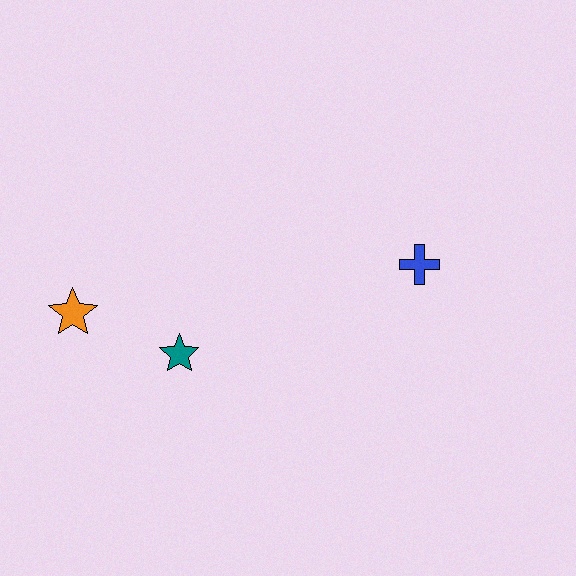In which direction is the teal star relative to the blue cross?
The teal star is to the left of the blue cross.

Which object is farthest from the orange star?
The blue cross is farthest from the orange star.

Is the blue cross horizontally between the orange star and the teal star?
No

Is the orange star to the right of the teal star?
No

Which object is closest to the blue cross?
The teal star is closest to the blue cross.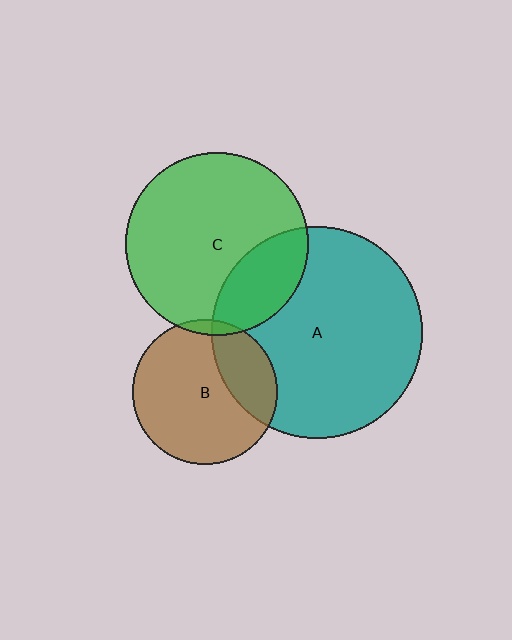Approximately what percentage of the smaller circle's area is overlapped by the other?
Approximately 25%.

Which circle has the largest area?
Circle A (teal).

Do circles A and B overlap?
Yes.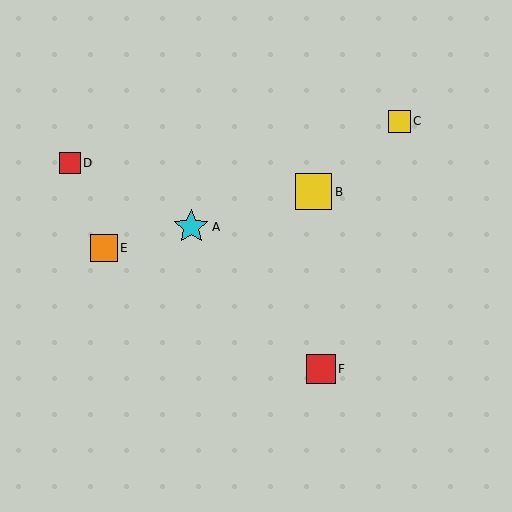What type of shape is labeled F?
Shape F is a red square.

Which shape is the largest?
The yellow square (labeled B) is the largest.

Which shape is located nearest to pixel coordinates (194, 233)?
The cyan star (labeled A) at (191, 227) is nearest to that location.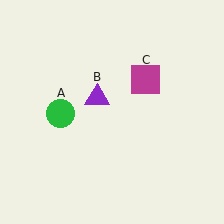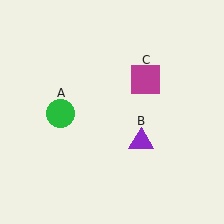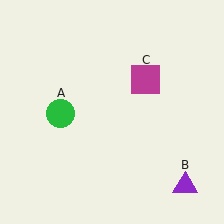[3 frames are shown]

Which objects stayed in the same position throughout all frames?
Green circle (object A) and magenta square (object C) remained stationary.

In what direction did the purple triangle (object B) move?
The purple triangle (object B) moved down and to the right.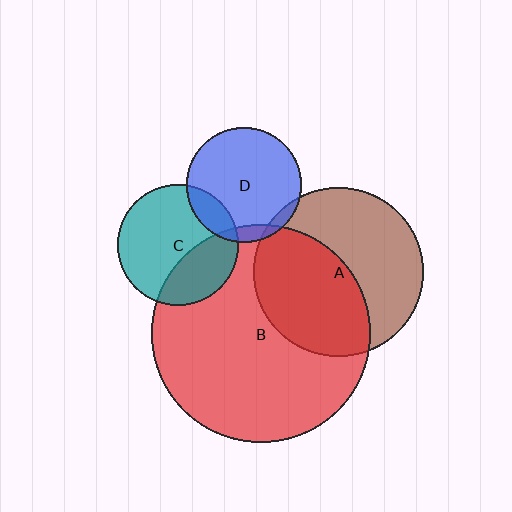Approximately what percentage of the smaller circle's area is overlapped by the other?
Approximately 5%.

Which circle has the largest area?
Circle B (red).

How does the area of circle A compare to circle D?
Approximately 2.2 times.